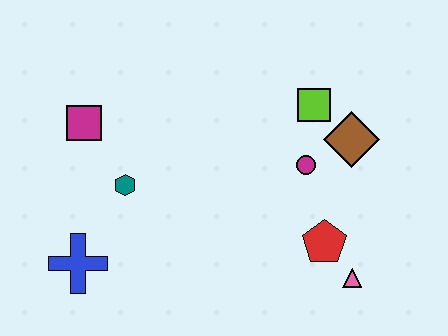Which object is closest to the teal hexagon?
The magenta square is closest to the teal hexagon.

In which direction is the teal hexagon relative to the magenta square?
The teal hexagon is below the magenta square.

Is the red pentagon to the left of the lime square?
No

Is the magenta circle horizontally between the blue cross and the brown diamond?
Yes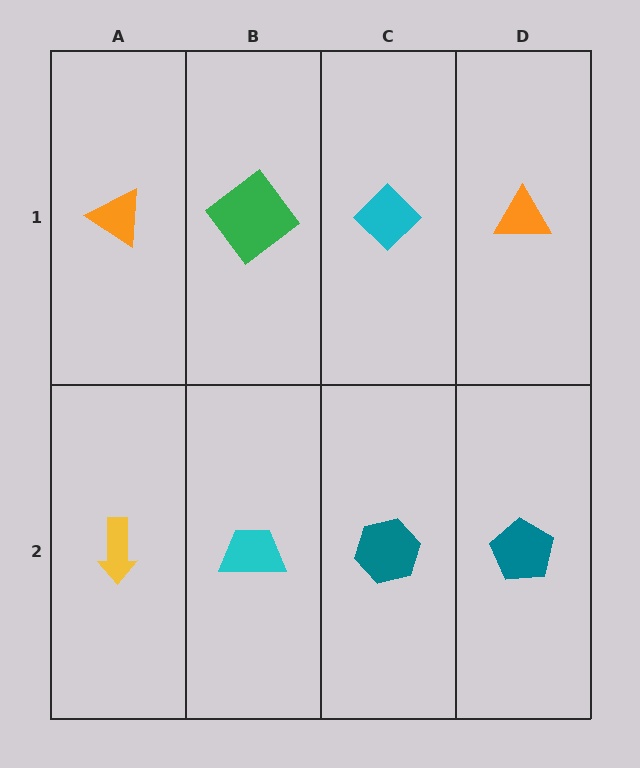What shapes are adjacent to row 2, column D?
An orange triangle (row 1, column D), a teal hexagon (row 2, column C).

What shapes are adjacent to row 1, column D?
A teal pentagon (row 2, column D), a cyan diamond (row 1, column C).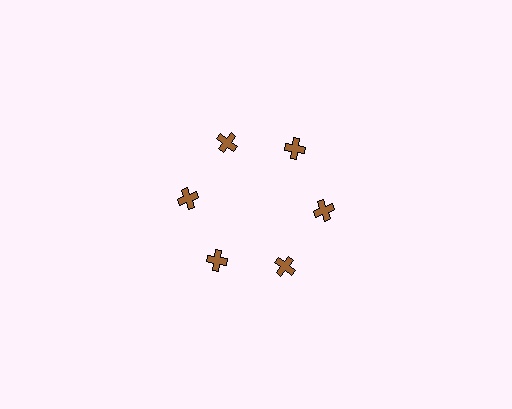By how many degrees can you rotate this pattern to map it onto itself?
The pattern maps onto itself every 60 degrees of rotation.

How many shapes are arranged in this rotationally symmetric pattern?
There are 6 shapes, arranged in 6 groups of 1.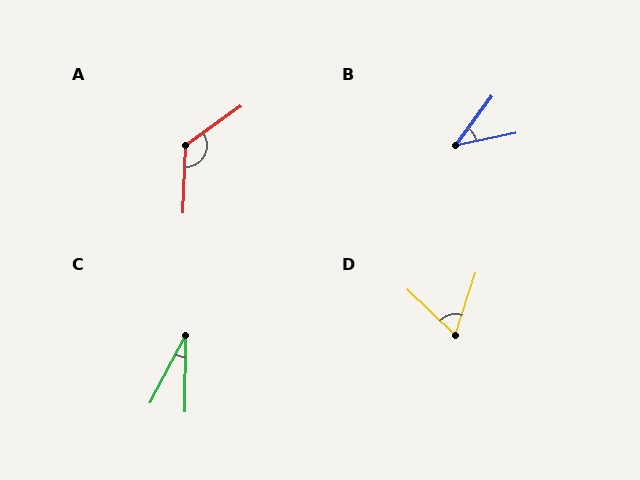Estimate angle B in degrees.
Approximately 41 degrees.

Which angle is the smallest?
C, at approximately 28 degrees.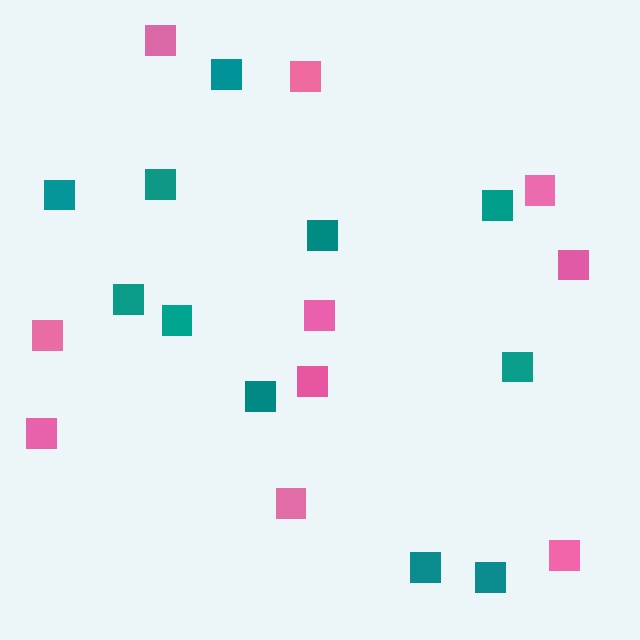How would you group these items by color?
There are 2 groups: one group of pink squares (10) and one group of teal squares (11).